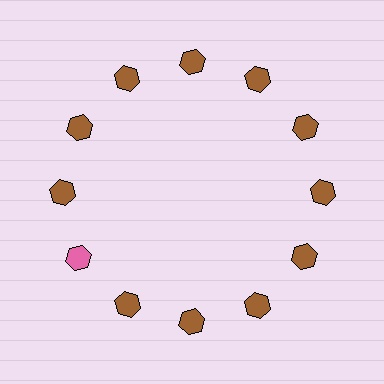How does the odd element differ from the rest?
It has a different color: pink instead of brown.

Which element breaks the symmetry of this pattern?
The pink hexagon at roughly the 8 o'clock position breaks the symmetry. All other shapes are brown hexagons.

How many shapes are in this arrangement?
There are 12 shapes arranged in a ring pattern.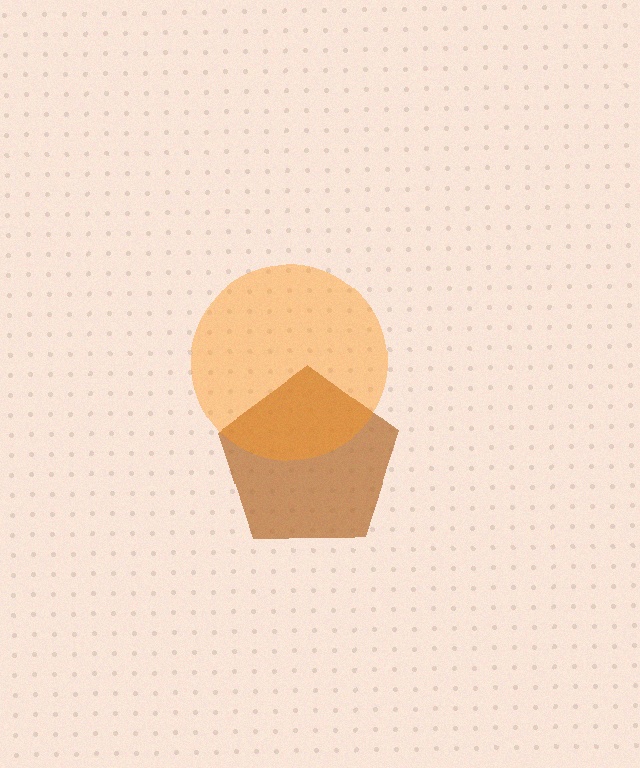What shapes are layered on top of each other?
The layered shapes are: a brown pentagon, an orange circle.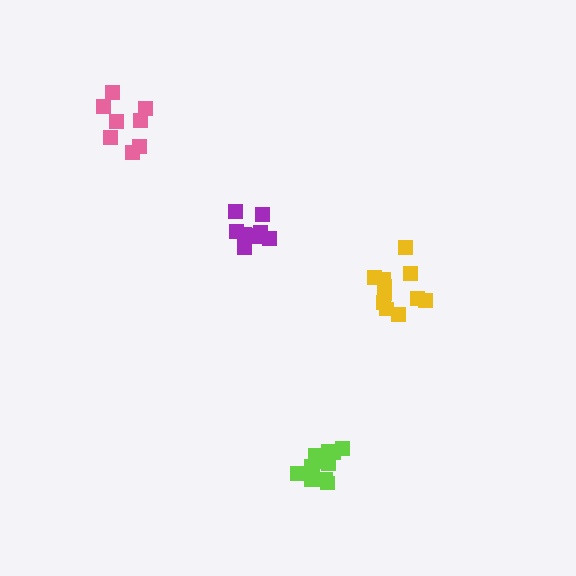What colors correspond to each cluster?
The clusters are colored: pink, lime, purple, yellow.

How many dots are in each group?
Group 1: 8 dots, Group 2: 12 dots, Group 3: 9 dots, Group 4: 11 dots (40 total).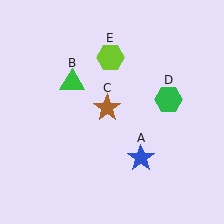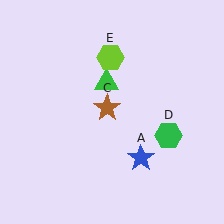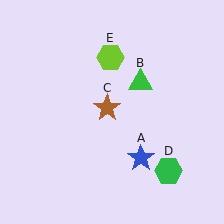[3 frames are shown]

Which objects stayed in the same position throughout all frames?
Blue star (object A) and brown star (object C) and lime hexagon (object E) remained stationary.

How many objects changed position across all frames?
2 objects changed position: green triangle (object B), green hexagon (object D).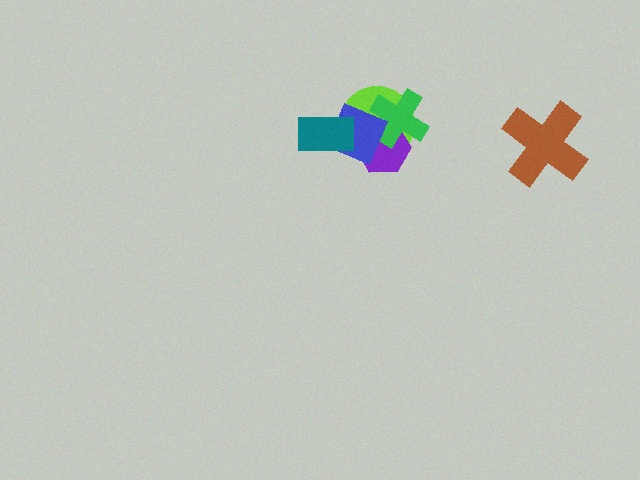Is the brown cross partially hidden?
No, no other shape covers it.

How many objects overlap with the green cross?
3 objects overlap with the green cross.